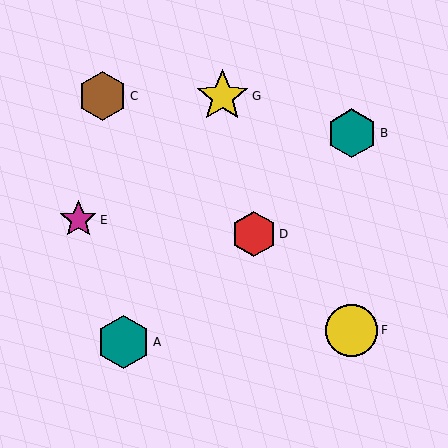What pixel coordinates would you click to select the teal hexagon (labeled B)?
Click at (352, 133) to select the teal hexagon B.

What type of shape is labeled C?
Shape C is a brown hexagon.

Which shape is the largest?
The yellow star (labeled G) is the largest.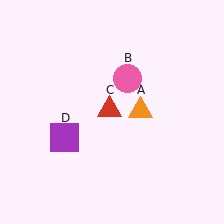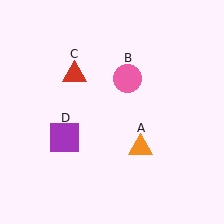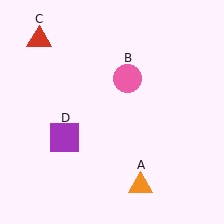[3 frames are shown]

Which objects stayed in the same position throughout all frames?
Pink circle (object B) and purple square (object D) remained stationary.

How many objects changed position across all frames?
2 objects changed position: orange triangle (object A), red triangle (object C).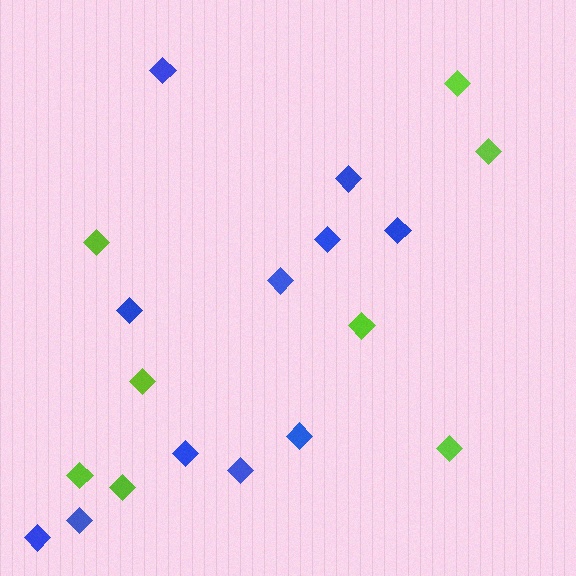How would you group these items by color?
There are 2 groups: one group of blue diamonds (11) and one group of lime diamonds (8).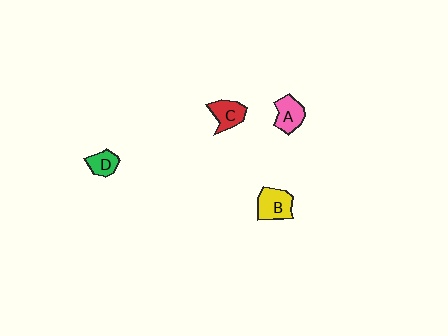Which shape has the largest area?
Shape B (yellow).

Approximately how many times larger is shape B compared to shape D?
Approximately 1.6 times.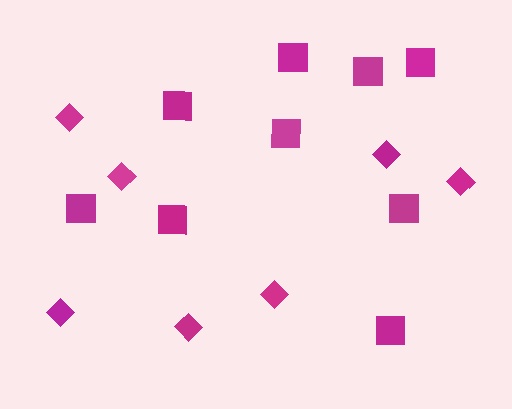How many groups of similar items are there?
There are 2 groups: one group of diamonds (7) and one group of squares (9).